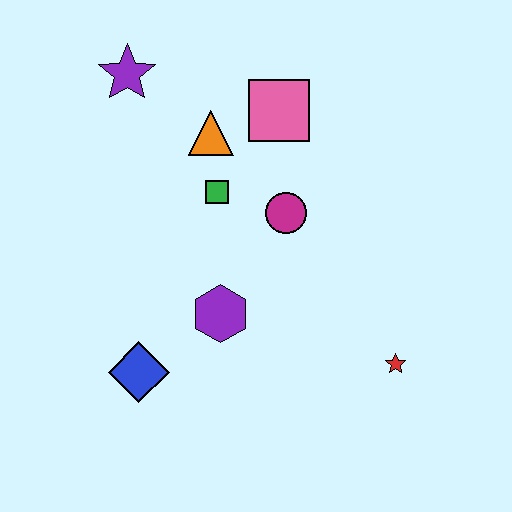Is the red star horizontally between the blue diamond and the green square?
No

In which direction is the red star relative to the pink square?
The red star is below the pink square.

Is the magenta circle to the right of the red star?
No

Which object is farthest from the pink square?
The blue diamond is farthest from the pink square.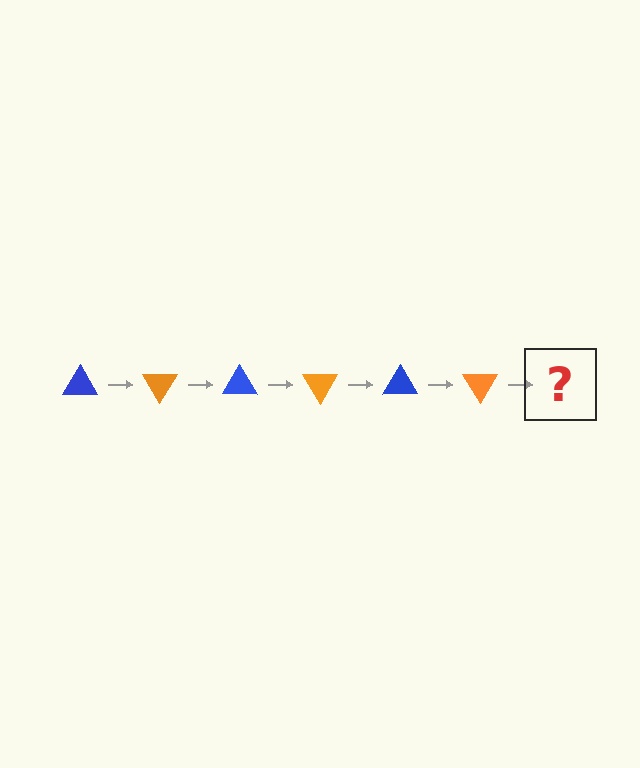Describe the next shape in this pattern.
It should be a blue triangle, rotated 360 degrees from the start.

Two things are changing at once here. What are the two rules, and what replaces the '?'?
The two rules are that it rotates 60 degrees each step and the color cycles through blue and orange. The '?' should be a blue triangle, rotated 360 degrees from the start.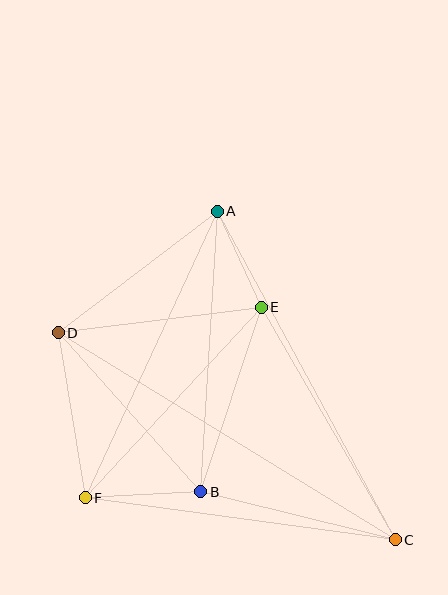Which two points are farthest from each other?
Points C and D are farthest from each other.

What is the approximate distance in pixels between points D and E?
The distance between D and E is approximately 205 pixels.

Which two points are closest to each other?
Points A and E are closest to each other.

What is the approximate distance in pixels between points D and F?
The distance between D and F is approximately 167 pixels.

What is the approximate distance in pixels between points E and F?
The distance between E and F is approximately 260 pixels.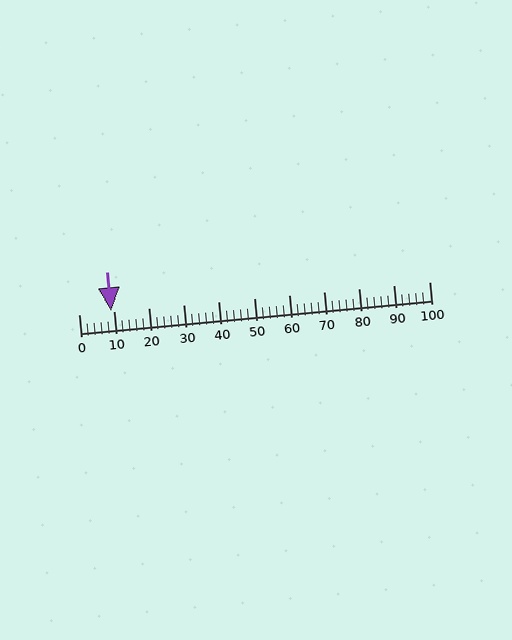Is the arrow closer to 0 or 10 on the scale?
The arrow is closer to 10.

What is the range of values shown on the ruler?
The ruler shows values from 0 to 100.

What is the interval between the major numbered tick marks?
The major tick marks are spaced 10 units apart.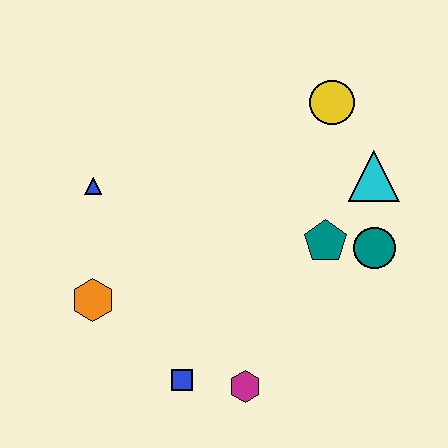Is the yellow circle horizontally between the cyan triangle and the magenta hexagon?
Yes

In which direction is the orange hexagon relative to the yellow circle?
The orange hexagon is to the left of the yellow circle.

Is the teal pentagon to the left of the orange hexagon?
No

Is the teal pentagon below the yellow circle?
Yes